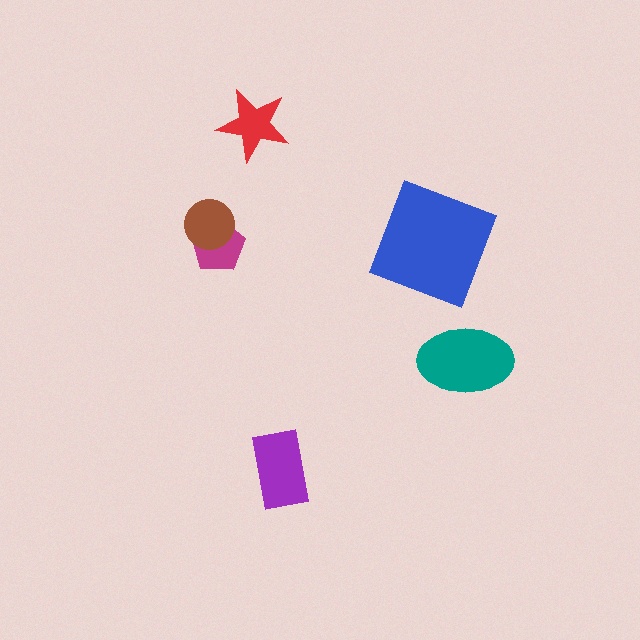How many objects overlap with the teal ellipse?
0 objects overlap with the teal ellipse.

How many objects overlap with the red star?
0 objects overlap with the red star.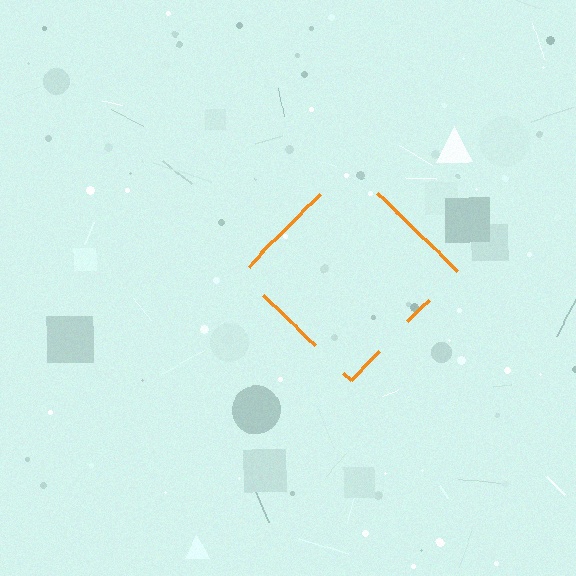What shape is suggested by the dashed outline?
The dashed outline suggests a diamond.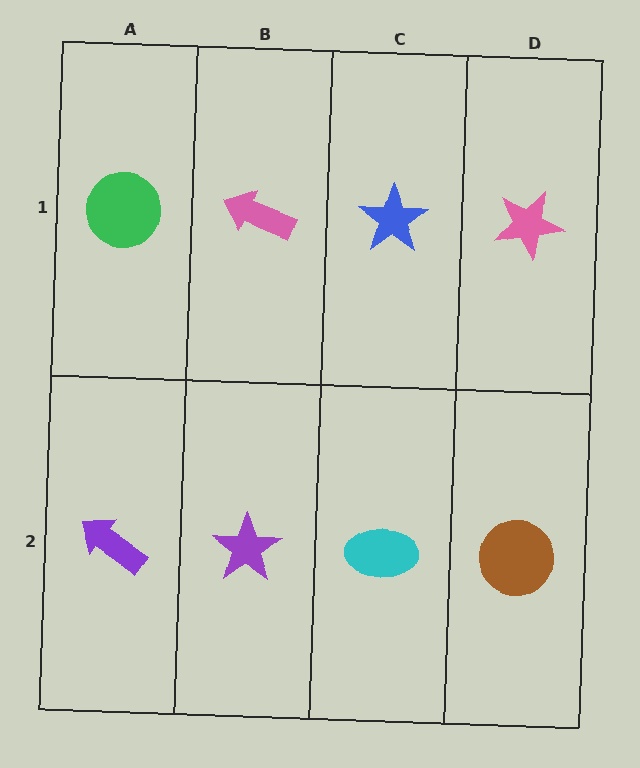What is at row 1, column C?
A blue star.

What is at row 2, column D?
A brown circle.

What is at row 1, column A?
A green circle.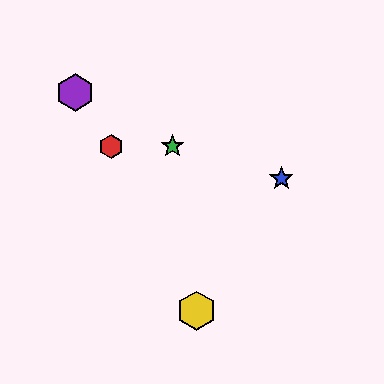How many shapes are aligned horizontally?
2 shapes (the red hexagon, the green star) are aligned horizontally.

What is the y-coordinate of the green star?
The green star is at y≈146.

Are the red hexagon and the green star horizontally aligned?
Yes, both are at y≈146.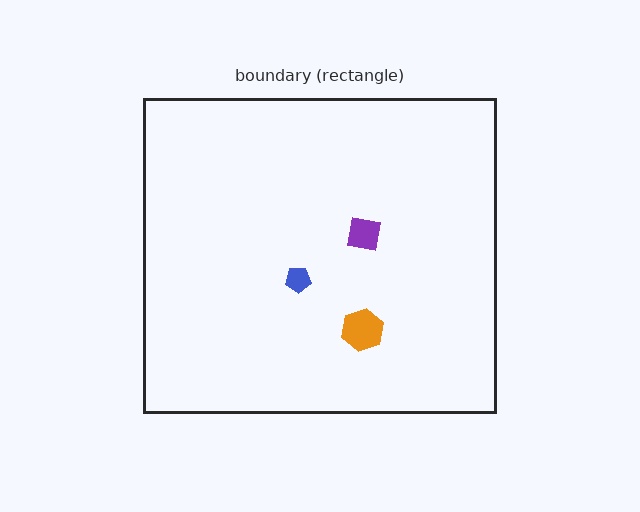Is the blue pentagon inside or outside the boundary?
Inside.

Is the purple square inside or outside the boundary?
Inside.